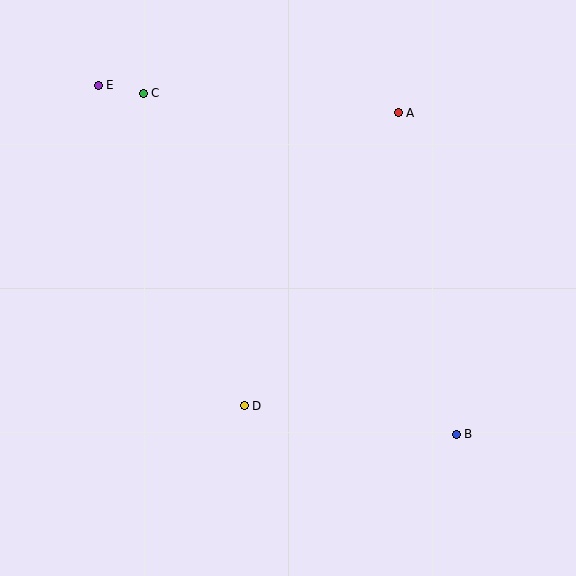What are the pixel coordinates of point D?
Point D is at (244, 406).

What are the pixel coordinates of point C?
Point C is at (143, 93).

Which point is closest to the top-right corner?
Point A is closest to the top-right corner.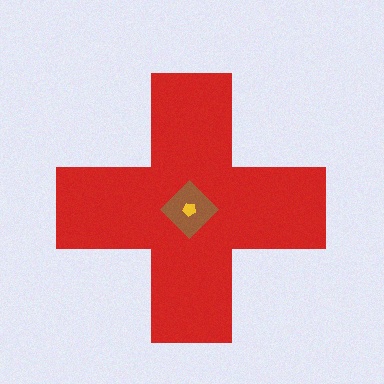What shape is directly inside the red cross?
The brown diamond.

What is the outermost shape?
The red cross.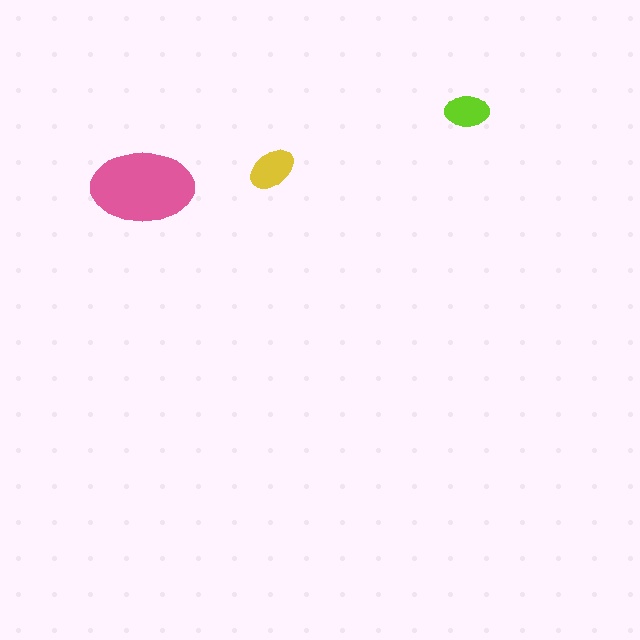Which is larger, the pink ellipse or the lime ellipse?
The pink one.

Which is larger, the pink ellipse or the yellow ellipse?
The pink one.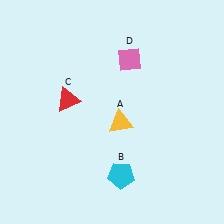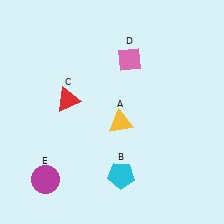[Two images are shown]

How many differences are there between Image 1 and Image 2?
There is 1 difference between the two images.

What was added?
A magenta circle (E) was added in Image 2.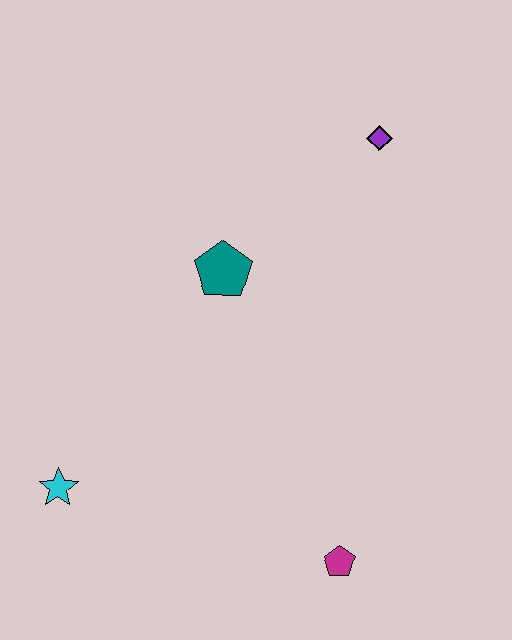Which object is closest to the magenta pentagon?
The cyan star is closest to the magenta pentagon.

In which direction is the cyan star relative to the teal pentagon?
The cyan star is below the teal pentagon.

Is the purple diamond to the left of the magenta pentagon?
No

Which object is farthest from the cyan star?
The purple diamond is farthest from the cyan star.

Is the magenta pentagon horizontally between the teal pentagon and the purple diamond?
Yes